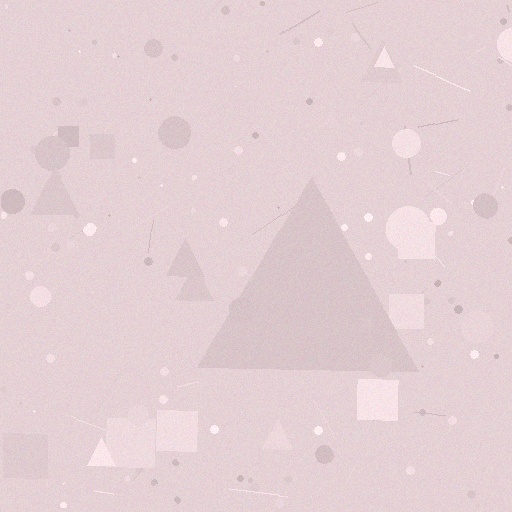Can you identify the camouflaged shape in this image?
The camouflaged shape is a triangle.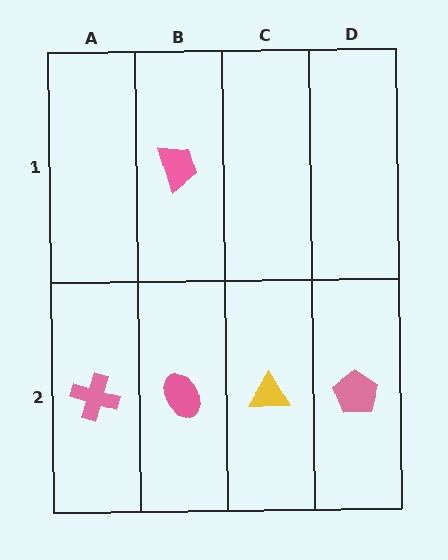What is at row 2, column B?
A pink ellipse.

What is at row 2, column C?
A yellow triangle.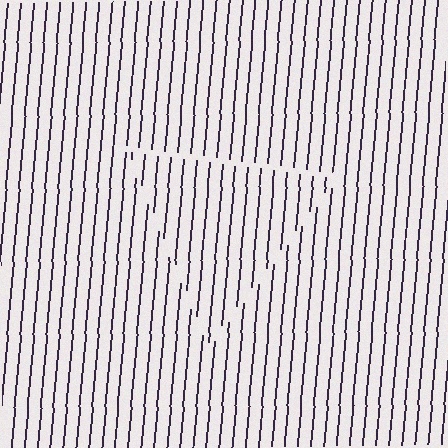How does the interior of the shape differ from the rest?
The interior of the shape contains the same grating, shifted by half a period — the contour is defined by the phase discontinuity where line-ends from the inner and outer gratings abut.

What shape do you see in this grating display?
An illusory triangle. The interior of the shape contains the same grating, shifted by half a period — the contour is defined by the phase discontinuity where line-ends from the inner and outer gratings abut.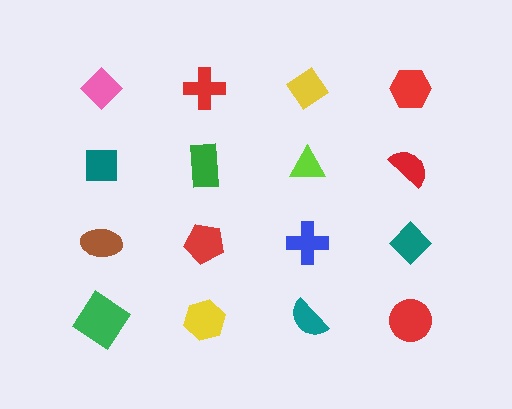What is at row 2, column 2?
A green rectangle.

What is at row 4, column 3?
A teal semicircle.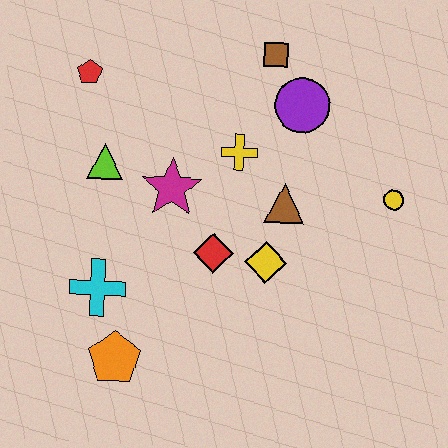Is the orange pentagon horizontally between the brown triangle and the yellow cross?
No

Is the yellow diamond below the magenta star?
Yes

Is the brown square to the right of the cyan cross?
Yes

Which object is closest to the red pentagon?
The lime triangle is closest to the red pentagon.